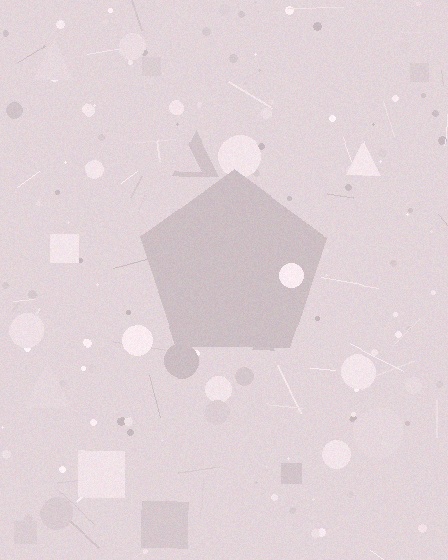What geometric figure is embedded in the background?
A pentagon is embedded in the background.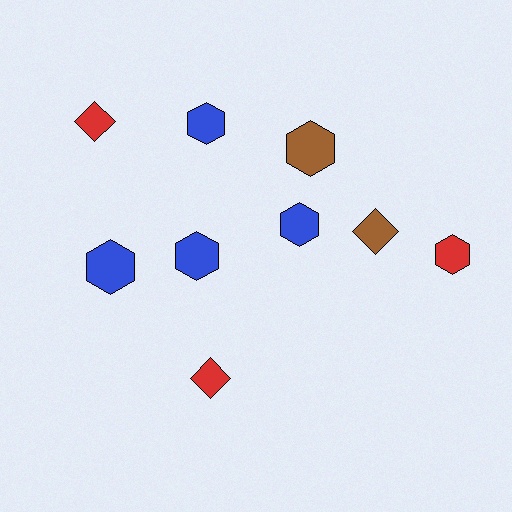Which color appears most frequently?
Blue, with 4 objects.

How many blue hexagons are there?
There are 4 blue hexagons.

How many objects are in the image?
There are 9 objects.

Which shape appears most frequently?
Hexagon, with 6 objects.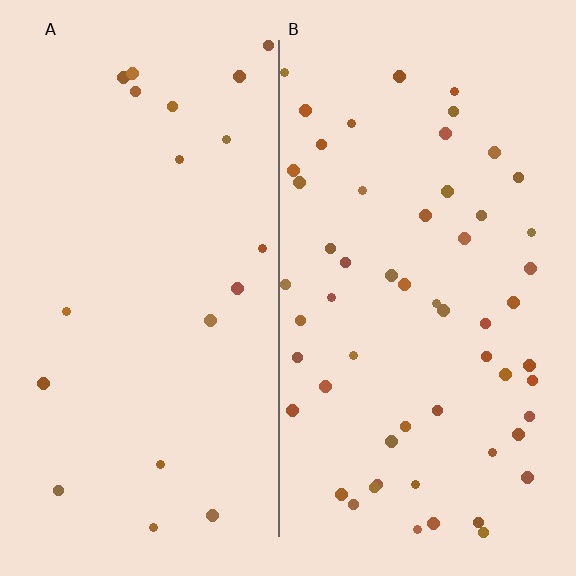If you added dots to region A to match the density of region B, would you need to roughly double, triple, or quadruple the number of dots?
Approximately triple.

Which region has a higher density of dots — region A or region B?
B (the right).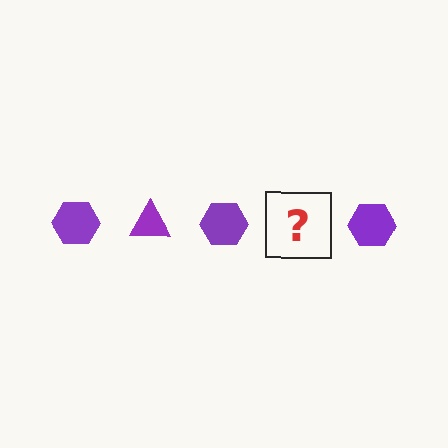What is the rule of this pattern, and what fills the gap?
The rule is that the pattern cycles through hexagon, triangle shapes in purple. The gap should be filled with a purple triangle.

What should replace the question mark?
The question mark should be replaced with a purple triangle.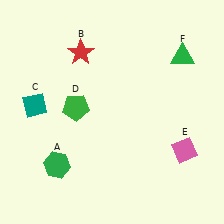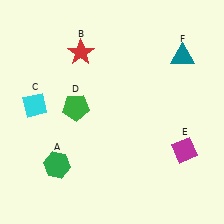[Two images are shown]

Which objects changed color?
C changed from teal to cyan. E changed from pink to magenta. F changed from green to teal.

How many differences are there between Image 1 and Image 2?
There are 3 differences between the two images.